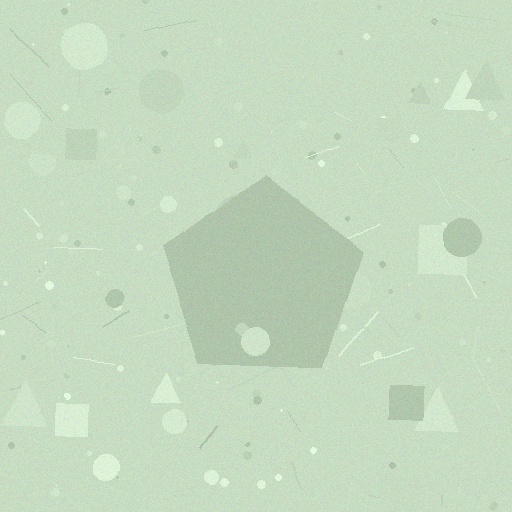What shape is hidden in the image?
A pentagon is hidden in the image.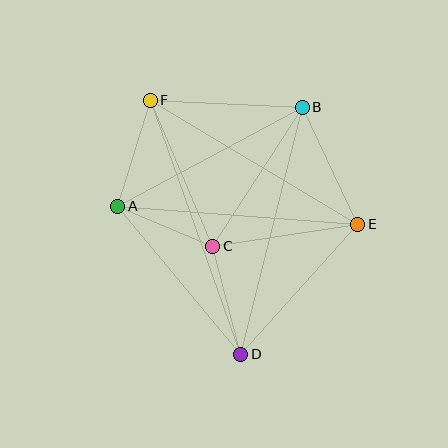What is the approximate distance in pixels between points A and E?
The distance between A and E is approximately 241 pixels.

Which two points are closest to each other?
Points A and C are closest to each other.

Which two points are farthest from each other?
Points D and F are farthest from each other.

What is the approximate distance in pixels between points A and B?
The distance between A and B is approximately 209 pixels.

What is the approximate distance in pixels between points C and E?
The distance between C and E is approximately 147 pixels.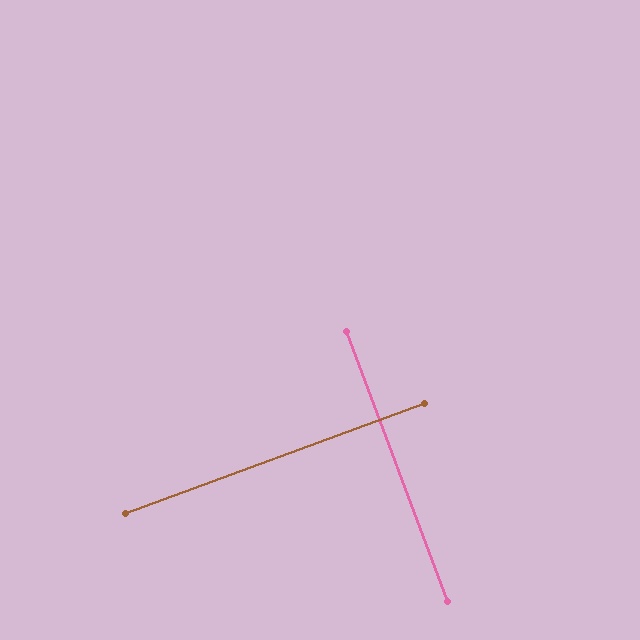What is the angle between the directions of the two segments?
Approximately 90 degrees.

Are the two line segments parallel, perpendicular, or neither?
Perpendicular — they meet at approximately 90°.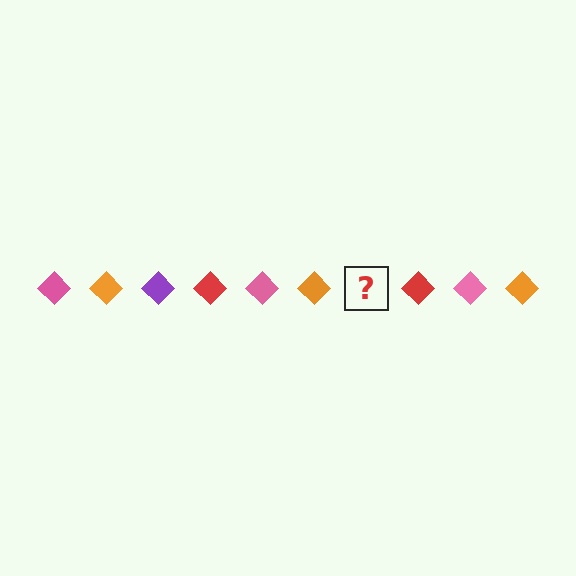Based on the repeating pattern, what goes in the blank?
The blank should be a purple diamond.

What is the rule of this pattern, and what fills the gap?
The rule is that the pattern cycles through pink, orange, purple, red diamonds. The gap should be filled with a purple diamond.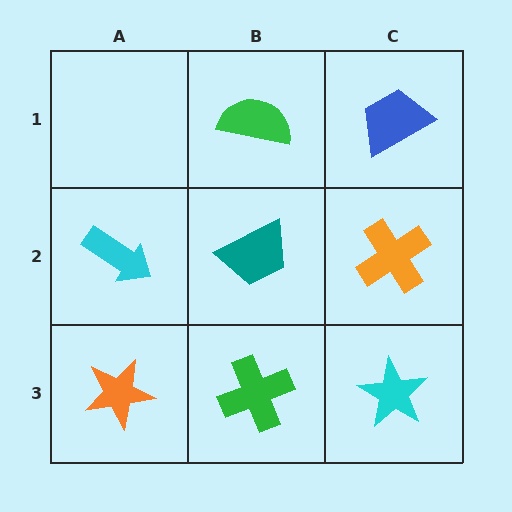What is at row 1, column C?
A blue trapezoid.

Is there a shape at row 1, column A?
No, that cell is empty.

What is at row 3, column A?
An orange star.